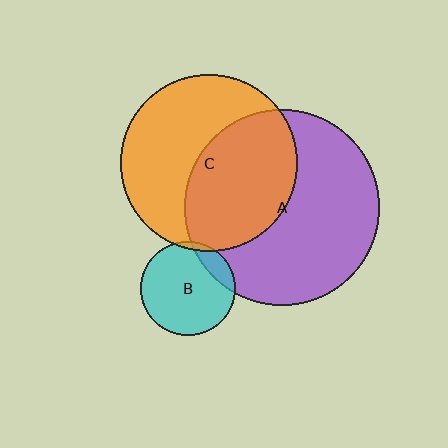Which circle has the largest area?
Circle A (purple).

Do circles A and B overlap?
Yes.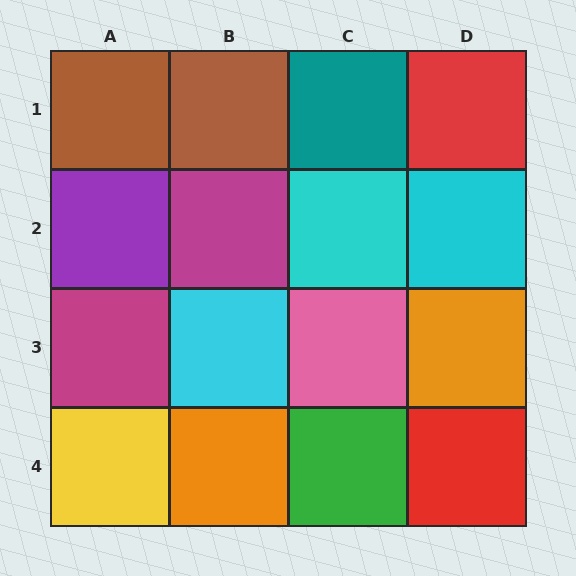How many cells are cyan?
3 cells are cyan.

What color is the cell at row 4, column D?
Red.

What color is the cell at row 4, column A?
Yellow.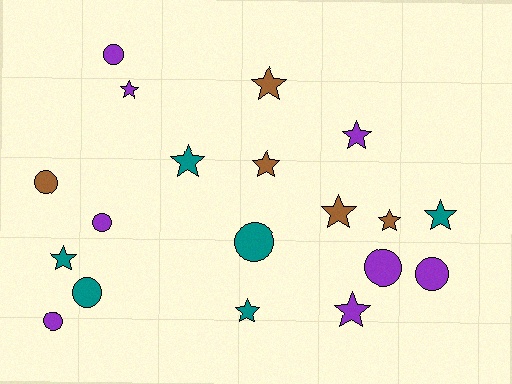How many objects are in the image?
There are 19 objects.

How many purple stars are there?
There are 3 purple stars.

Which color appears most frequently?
Purple, with 8 objects.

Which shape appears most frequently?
Star, with 11 objects.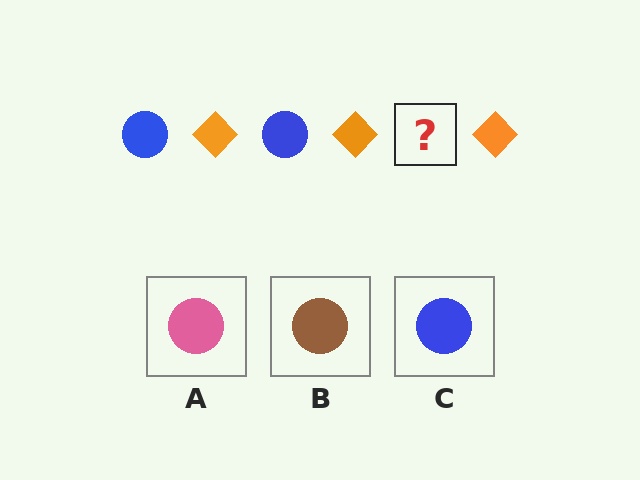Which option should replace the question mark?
Option C.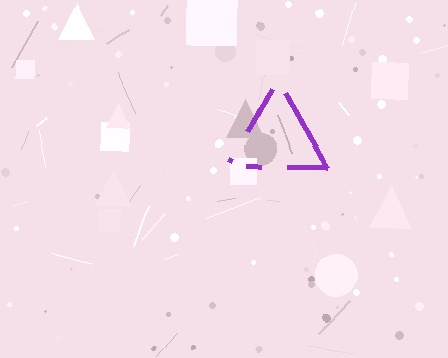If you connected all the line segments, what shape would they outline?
They would outline a triangle.